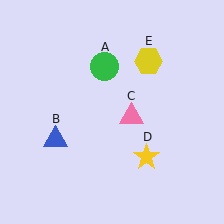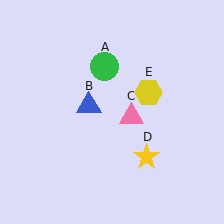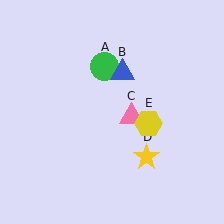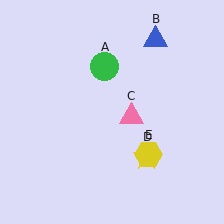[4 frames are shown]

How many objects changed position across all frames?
2 objects changed position: blue triangle (object B), yellow hexagon (object E).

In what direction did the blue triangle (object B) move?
The blue triangle (object B) moved up and to the right.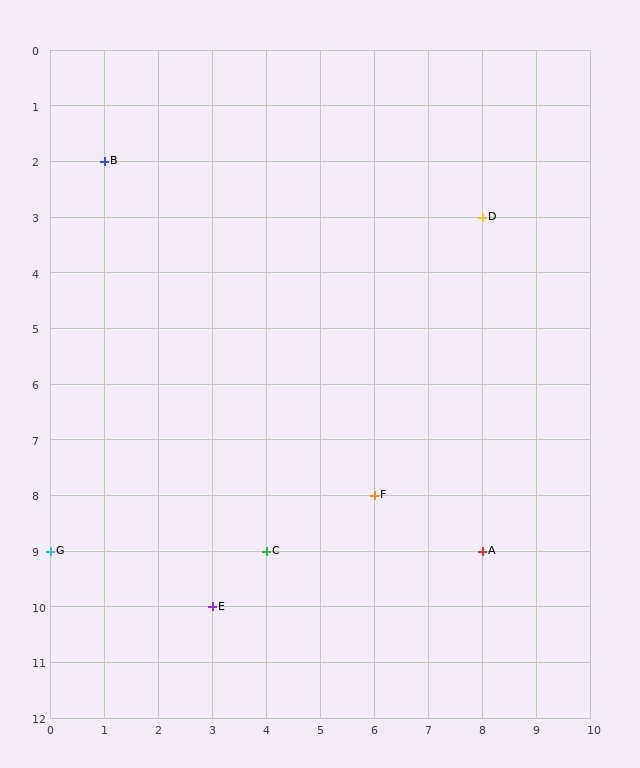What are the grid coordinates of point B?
Point B is at grid coordinates (1, 2).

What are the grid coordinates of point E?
Point E is at grid coordinates (3, 10).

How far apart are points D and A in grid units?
Points D and A are 6 rows apart.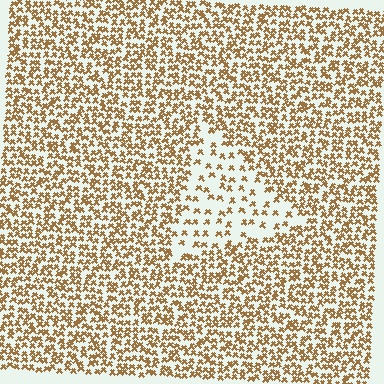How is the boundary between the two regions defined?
The boundary is defined by a change in element density (approximately 2.4x ratio). All elements are the same color, size, and shape.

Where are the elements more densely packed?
The elements are more densely packed outside the triangle boundary.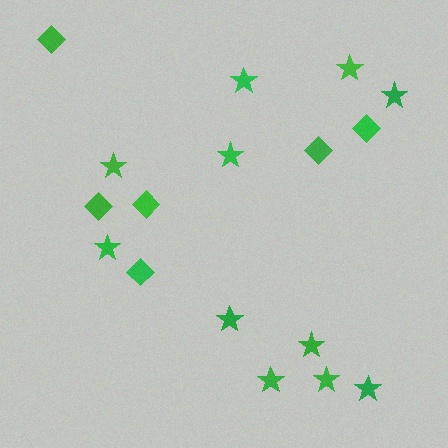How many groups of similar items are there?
There are 2 groups: one group of diamonds (6) and one group of stars (11).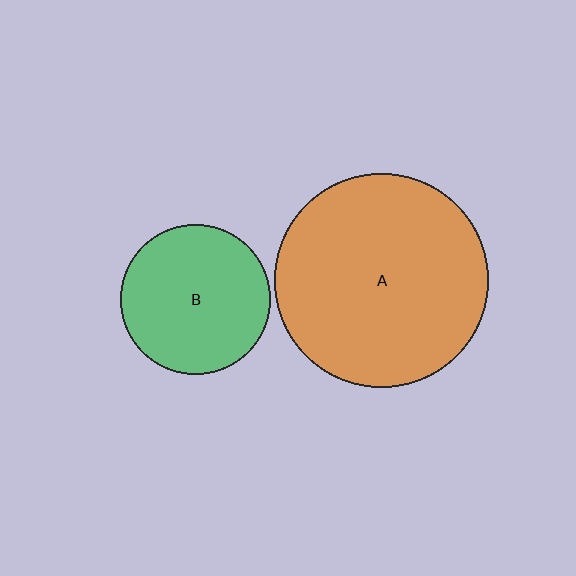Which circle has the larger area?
Circle A (orange).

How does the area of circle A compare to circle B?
Approximately 2.0 times.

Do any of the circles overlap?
No, none of the circles overlap.